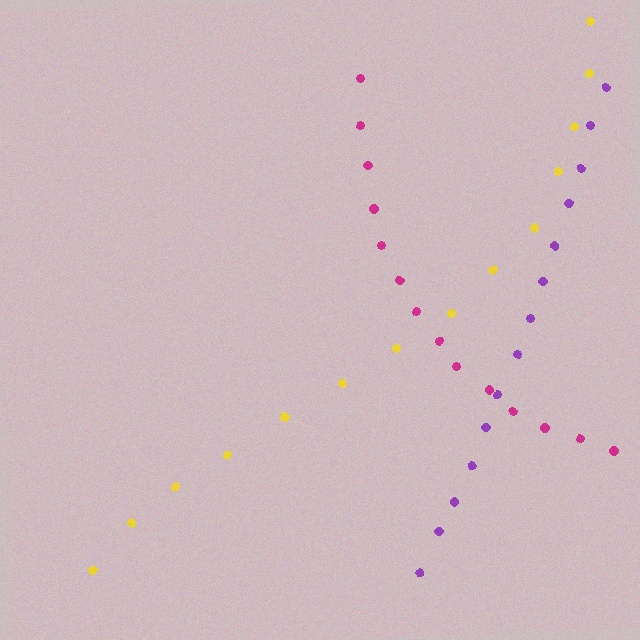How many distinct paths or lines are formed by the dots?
There are 3 distinct paths.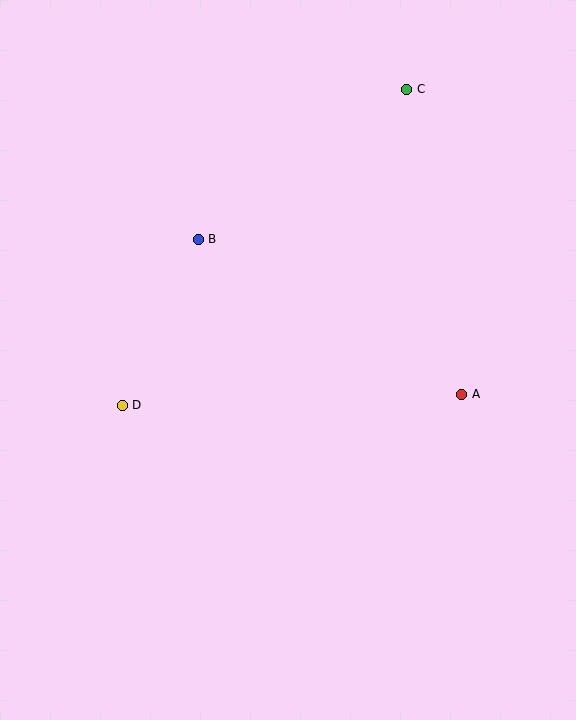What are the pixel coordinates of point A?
Point A is at (462, 394).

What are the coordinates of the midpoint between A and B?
The midpoint between A and B is at (330, 317).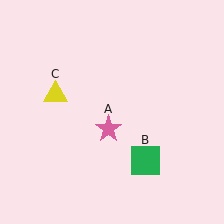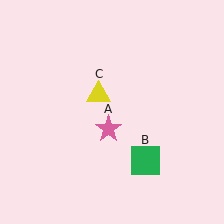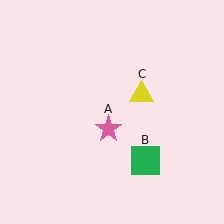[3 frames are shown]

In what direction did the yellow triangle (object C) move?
The yellow triangle (object C) moved right.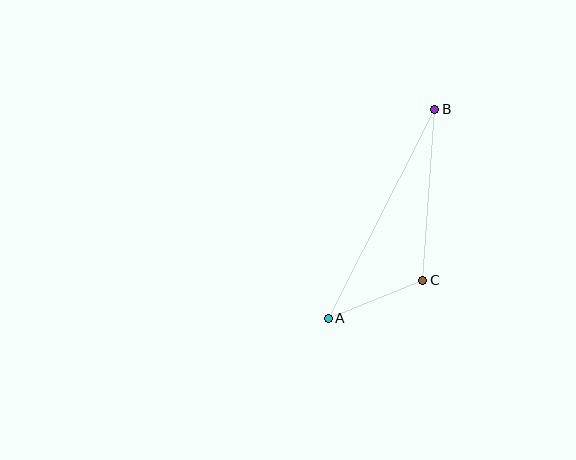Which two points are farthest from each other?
Points A and B are farthest from each other.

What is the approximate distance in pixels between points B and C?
The distance between B and C is approximately 172 pixels.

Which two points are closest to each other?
Points A and C are closest to each other.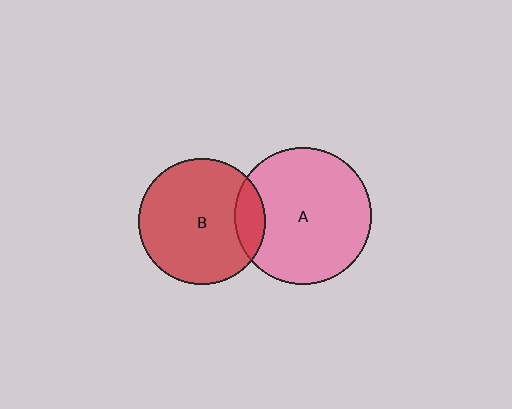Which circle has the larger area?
Circle A (pink).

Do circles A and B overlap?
Yes.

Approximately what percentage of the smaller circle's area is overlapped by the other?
Approximately 15%.